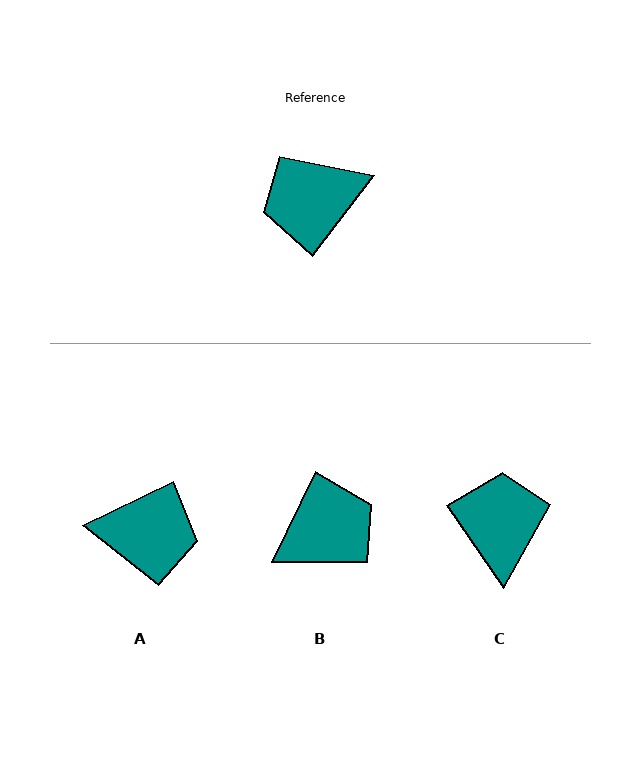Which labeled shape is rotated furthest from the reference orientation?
B, about 168 degrees away.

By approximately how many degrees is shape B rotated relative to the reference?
Approximately 168 degrees clockwise.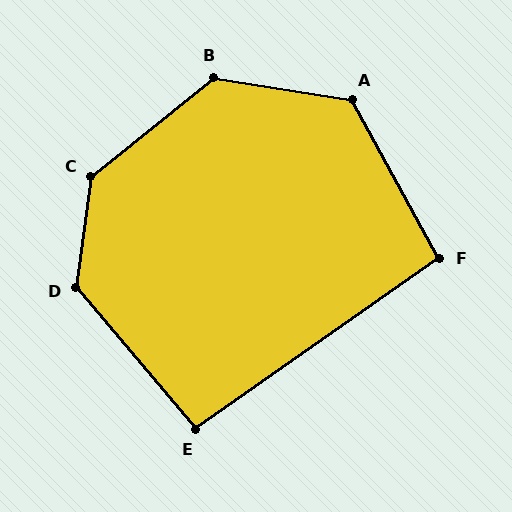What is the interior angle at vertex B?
Approximately 132 degrees (obtuse).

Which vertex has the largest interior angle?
C, at approximately 137 degrees.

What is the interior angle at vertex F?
Approximately 96 degrees (obtuse).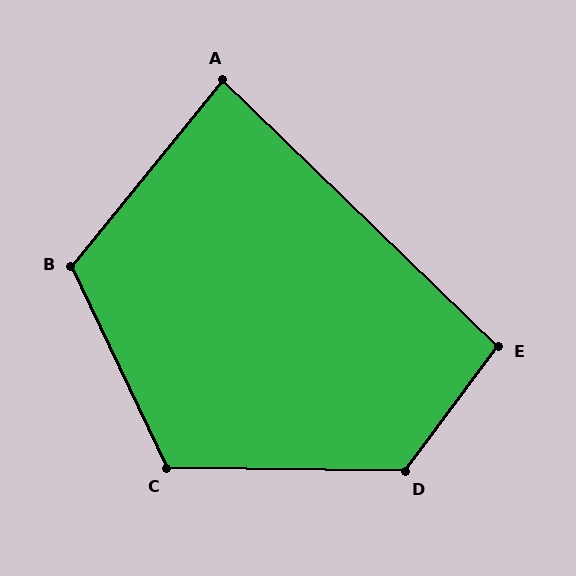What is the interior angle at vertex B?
Approximately 116 degrees (obtuse).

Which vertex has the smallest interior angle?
A, at approximately 85 degrees.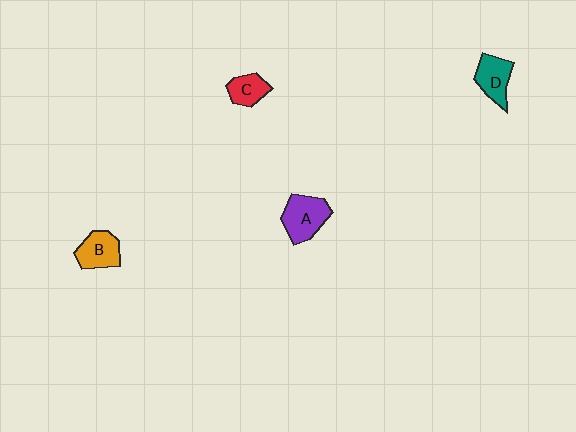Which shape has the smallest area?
Shape C (red).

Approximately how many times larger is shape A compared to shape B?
Approximately 1.2 times.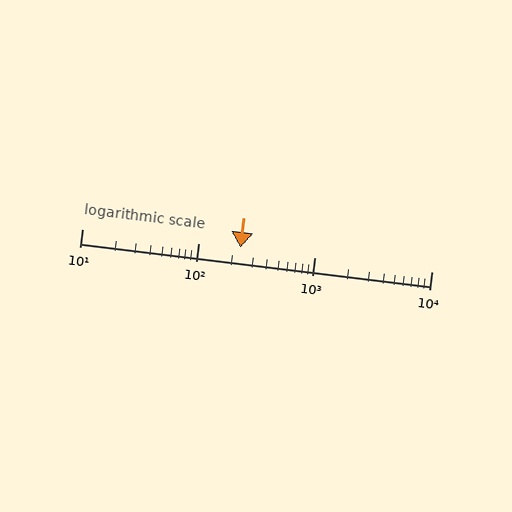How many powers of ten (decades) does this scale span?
The scale spans 3 decades, from 10 to 10000.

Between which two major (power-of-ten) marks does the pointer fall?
The pointer is between 100 and 1000.